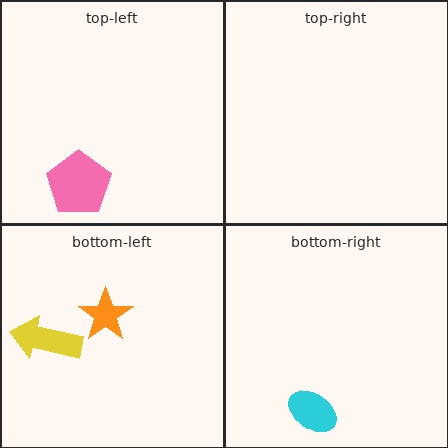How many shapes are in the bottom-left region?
2.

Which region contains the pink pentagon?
The top-left region.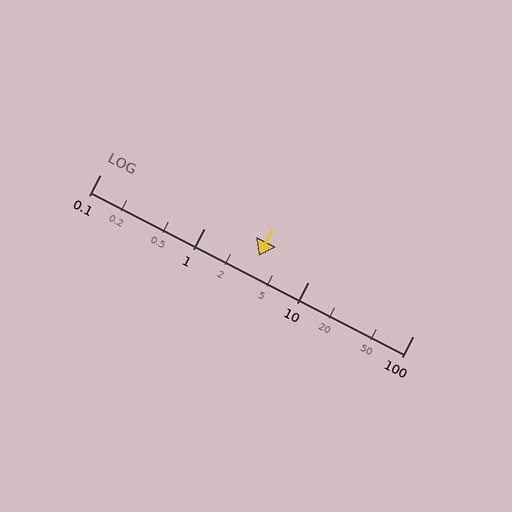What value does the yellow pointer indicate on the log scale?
The pointer indicates approximately 3.3.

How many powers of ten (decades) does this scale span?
The scale spans 3 decades, from 0.1 to 100.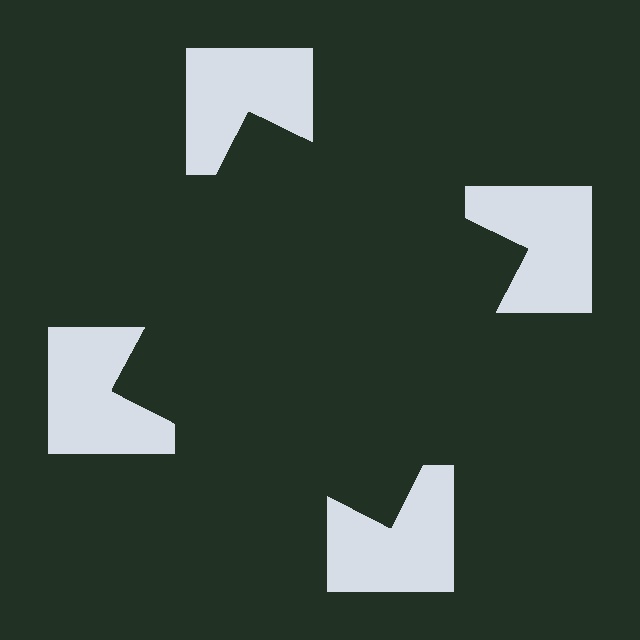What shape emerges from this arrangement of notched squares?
An illusory square — its edges are inferred from the aligned wedge cuts in the notched squares, not physically drawn.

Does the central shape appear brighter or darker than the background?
It typically appears slightly darker than the background, even though no actual brightness change is drawn.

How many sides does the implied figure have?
4 sides.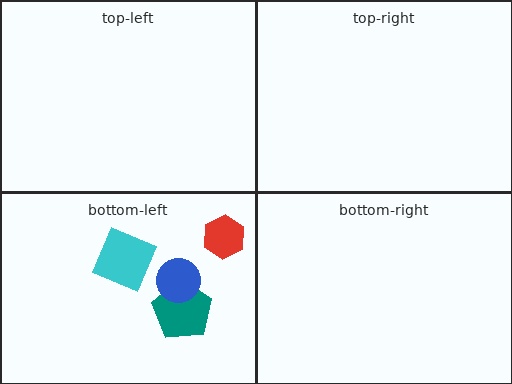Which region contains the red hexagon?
The bottom-left region.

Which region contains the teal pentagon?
The bottom-left region.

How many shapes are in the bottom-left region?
4.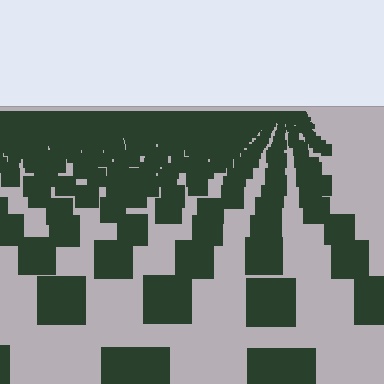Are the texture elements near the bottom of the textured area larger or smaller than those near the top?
Larger. Near the bottom, elements are closer to the viewer and appear at a bigger on-screen size.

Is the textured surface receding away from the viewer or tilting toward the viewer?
The surface is receding away from the viewer. Texture elements get smaller and denser toward the top.